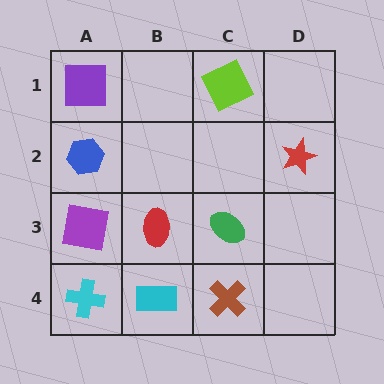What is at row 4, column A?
A cyan cross.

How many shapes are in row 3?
3 shapes.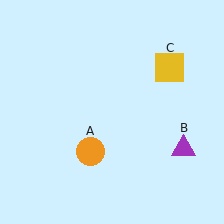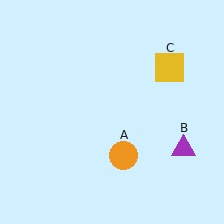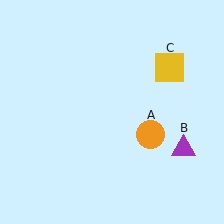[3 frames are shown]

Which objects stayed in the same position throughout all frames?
Purple triangle (object B) and yellow square (object C) remained stationary.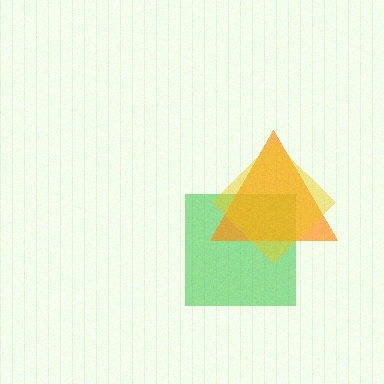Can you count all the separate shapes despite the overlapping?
Yes, there are 3 separate shapes.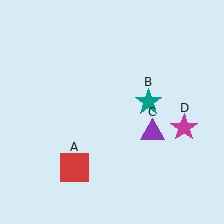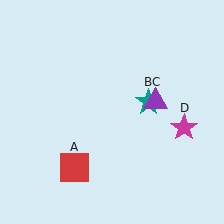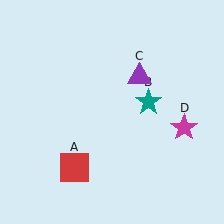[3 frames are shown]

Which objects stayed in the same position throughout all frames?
Red square (object A) and teal star (object B) and magenta star (object D) remained stationary.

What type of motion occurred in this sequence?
The purple triangle (object C) rotated counterclockwise around the center of the scene.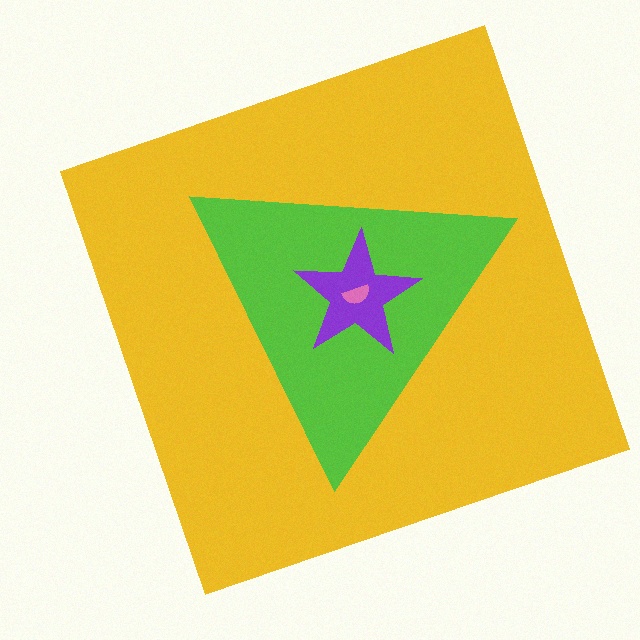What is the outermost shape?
The yellow square.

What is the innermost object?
The pink semicircle.